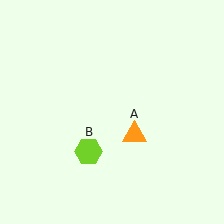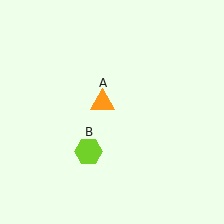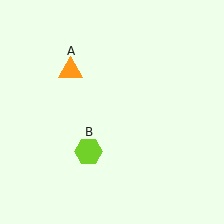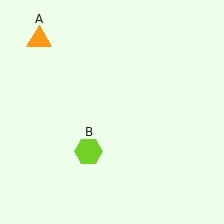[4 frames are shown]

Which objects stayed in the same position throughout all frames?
Lime hexagon (object B) remained stationary.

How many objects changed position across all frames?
1 object changed position: orange triangle (object A).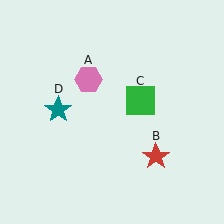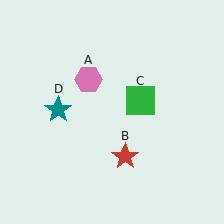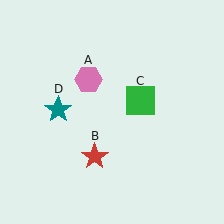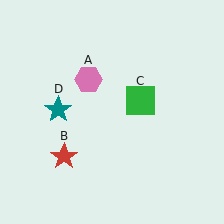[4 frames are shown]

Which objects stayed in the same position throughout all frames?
Pink hexagon (object A) and green square (object C) and teal star (object D) remained stationary.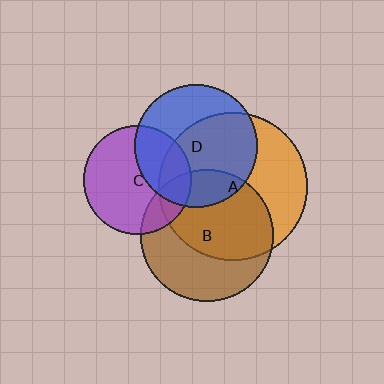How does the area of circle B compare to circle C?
Approximately 1.5 times.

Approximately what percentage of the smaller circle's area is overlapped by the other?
Approximately 20%.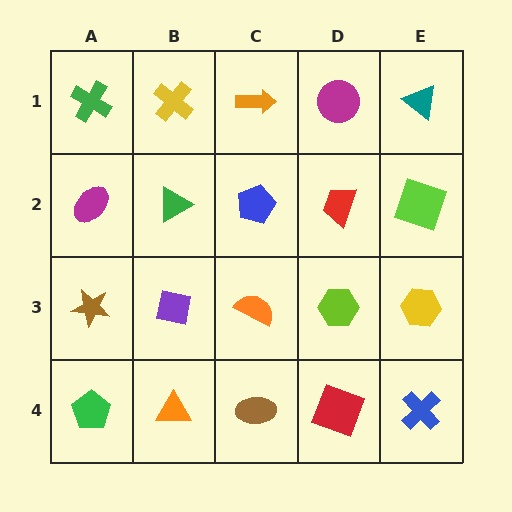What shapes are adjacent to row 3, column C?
A blue pentagon (row 2, column C), a brown ellipse (row 4, column C), a purple square (row 3, column B), a lime hexagon (row 3, column D).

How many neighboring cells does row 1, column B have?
3.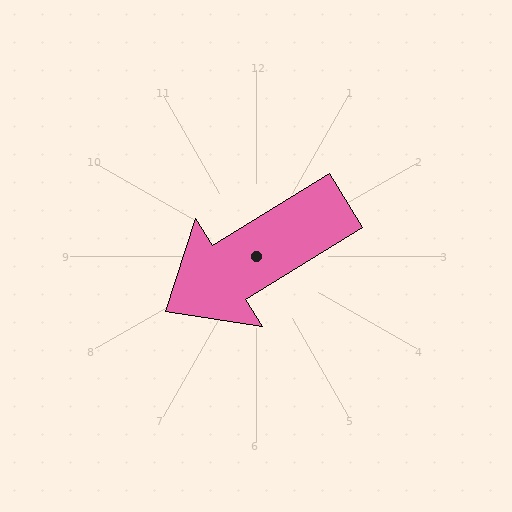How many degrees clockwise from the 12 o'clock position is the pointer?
Approximately 238 degrees.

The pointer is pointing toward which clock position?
Roughly 8 o'clock.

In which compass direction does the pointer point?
Southwest.